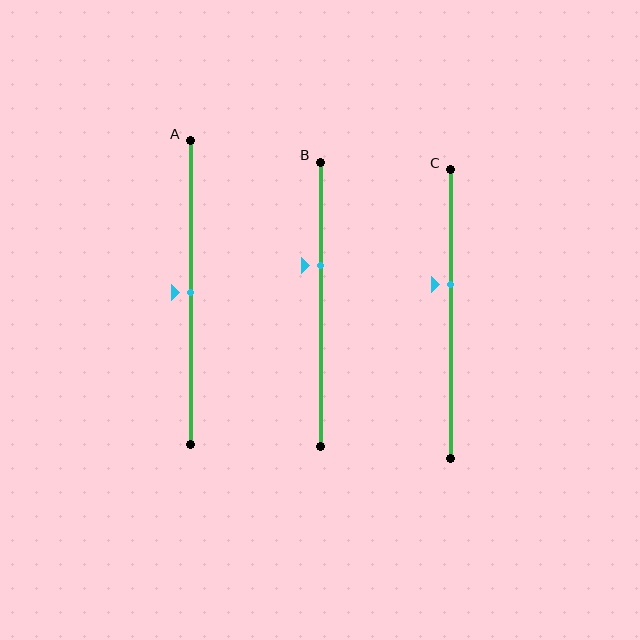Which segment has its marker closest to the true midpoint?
Segment A has its marker closest to the true midpoint.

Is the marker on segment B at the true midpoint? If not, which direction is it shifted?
No, the marker on segment B is shifted upward by about 14% of the segment length.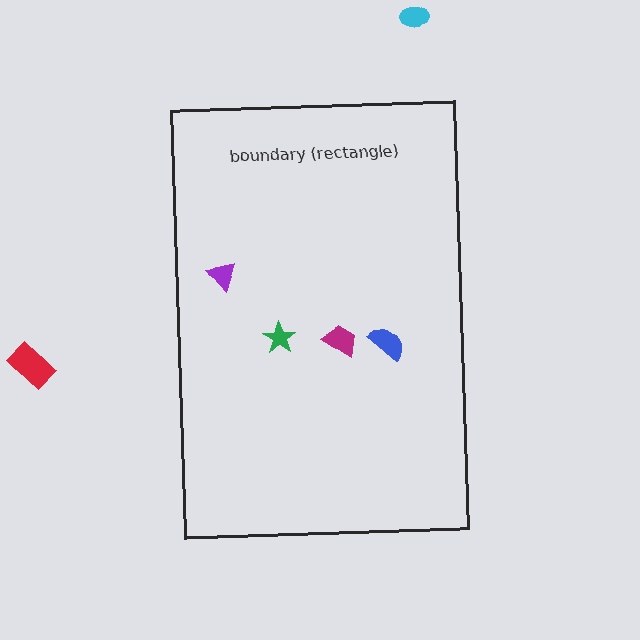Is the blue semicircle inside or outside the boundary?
Inside.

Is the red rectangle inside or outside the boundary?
Outside.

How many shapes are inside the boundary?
4 inside, 2 outside.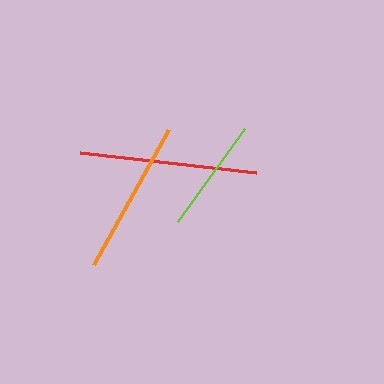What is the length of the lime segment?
The lime segment is approximately 114 pixels long.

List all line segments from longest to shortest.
From longest to shortest: red, orange, lime.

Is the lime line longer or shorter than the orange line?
The orange line is longer than the lime line.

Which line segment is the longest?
The red line is the longest at approximately 177 pixels.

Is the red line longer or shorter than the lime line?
The red line is longer than the lime line.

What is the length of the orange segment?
The orange segment is approximately 154 pixels long.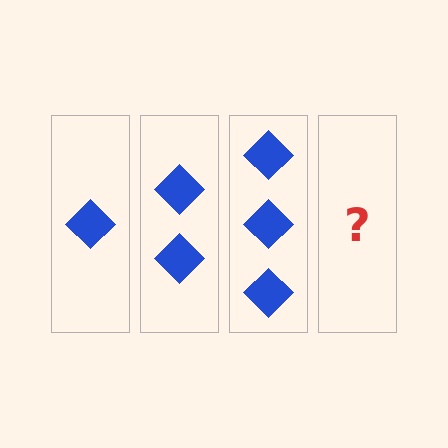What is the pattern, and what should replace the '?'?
The pattern is that each step adds one more diamond. The '?' should be 4 diamonds.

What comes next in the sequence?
The next element should be 4 diamonds.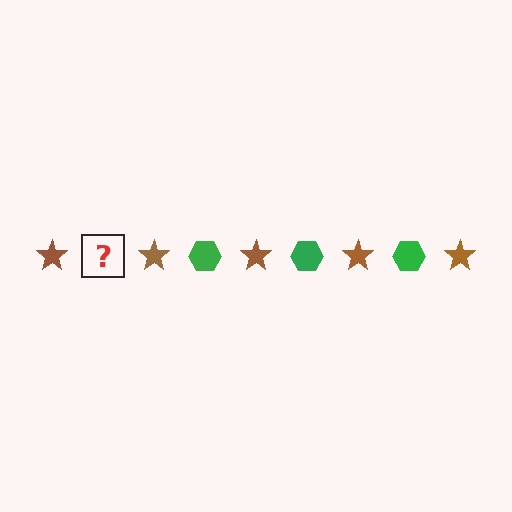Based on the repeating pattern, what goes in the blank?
The blank should be a green hexagon.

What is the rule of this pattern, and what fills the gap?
The rule is that the pattern alternates between brown star and green hexagon. The gap should be filled with a green hexagon.